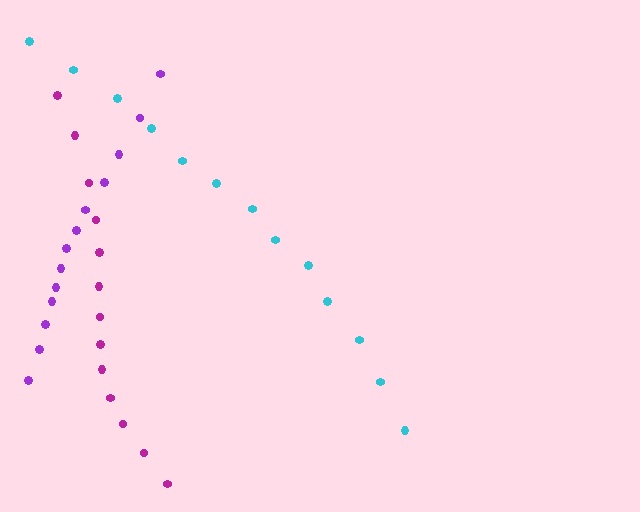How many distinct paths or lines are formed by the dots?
There are 3 distinct paths.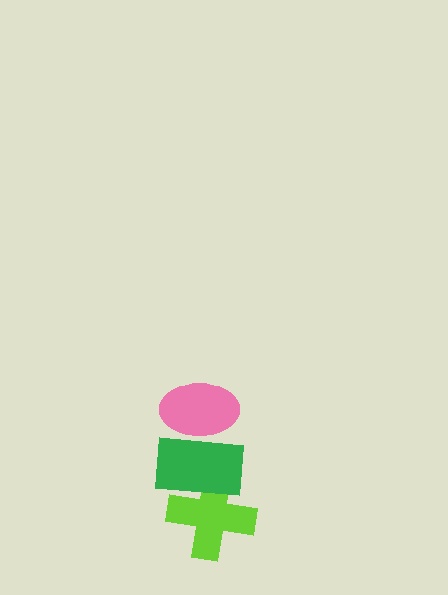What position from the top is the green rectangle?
The green rectangle is 2nd from the top.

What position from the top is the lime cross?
The lime cross is 3rd from the top.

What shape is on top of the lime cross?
The green rectangle is on top of the lime cross.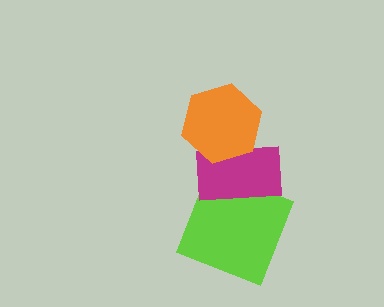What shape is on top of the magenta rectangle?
The orange hexagon is on top of the magenta rectangle.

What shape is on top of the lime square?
The magenta rectangle is on top of the lime square.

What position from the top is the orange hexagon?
The orange hexagon is 1st from the top.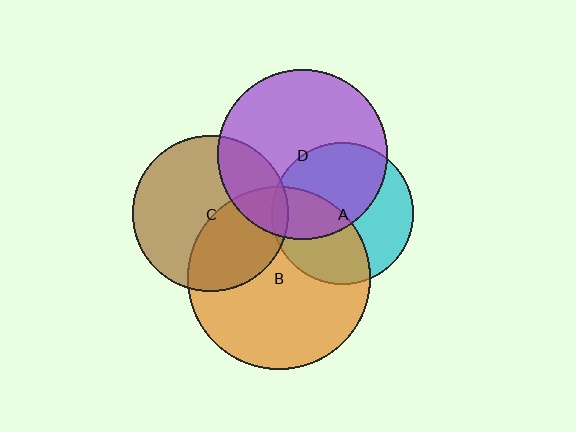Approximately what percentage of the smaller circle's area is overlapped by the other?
Approximately 20%.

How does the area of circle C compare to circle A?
Approximately 1.2 times.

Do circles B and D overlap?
Yes.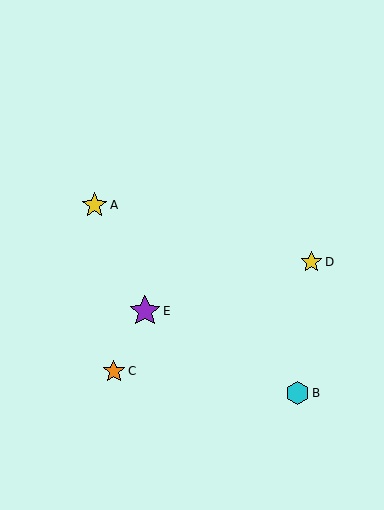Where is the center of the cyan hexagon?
The center of the cyan hexagon is at (298, 393).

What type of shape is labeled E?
Shape E is a purple star.